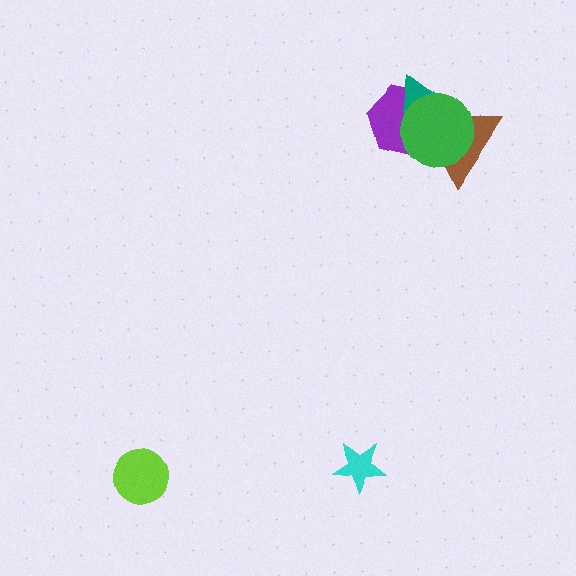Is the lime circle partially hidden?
No, no other shape covers it.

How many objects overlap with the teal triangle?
3 objects overlap with the teal triangle.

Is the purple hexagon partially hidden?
Yes, it is partially covered by another shape.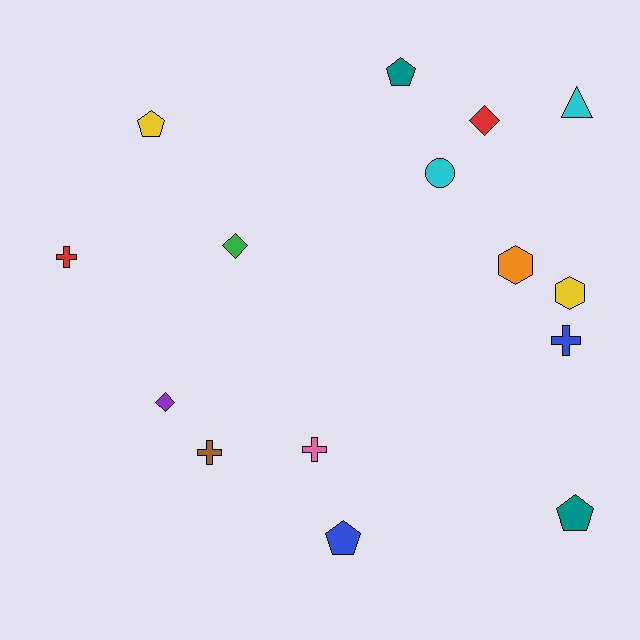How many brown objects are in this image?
There is 1 brown object.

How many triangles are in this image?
There is 1 triangle.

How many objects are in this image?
There are 15 objects.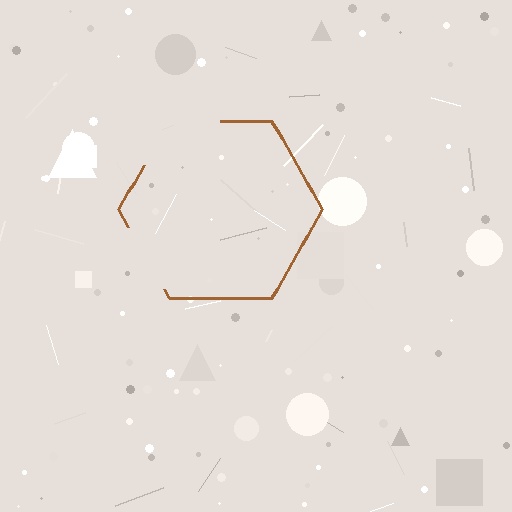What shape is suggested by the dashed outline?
The dashed outline suggests a hexagon.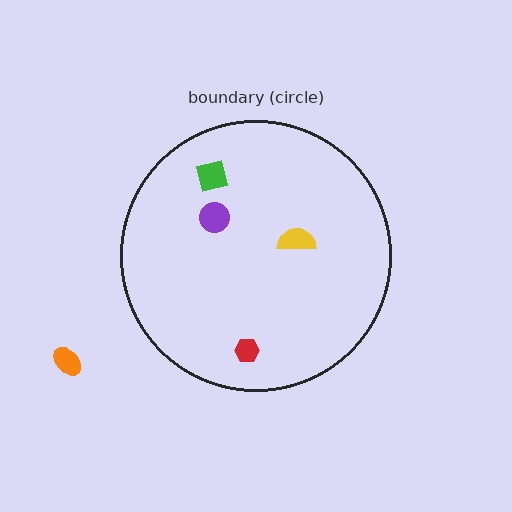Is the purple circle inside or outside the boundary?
Inside.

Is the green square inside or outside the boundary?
Inside.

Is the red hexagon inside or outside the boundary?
Inside.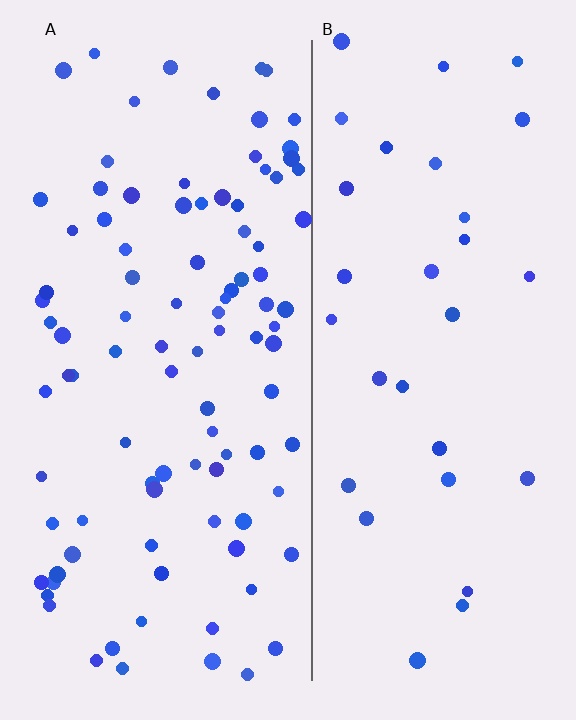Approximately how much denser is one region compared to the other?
Approximately 3.1× — region A over region B.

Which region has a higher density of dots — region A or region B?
A (the left).